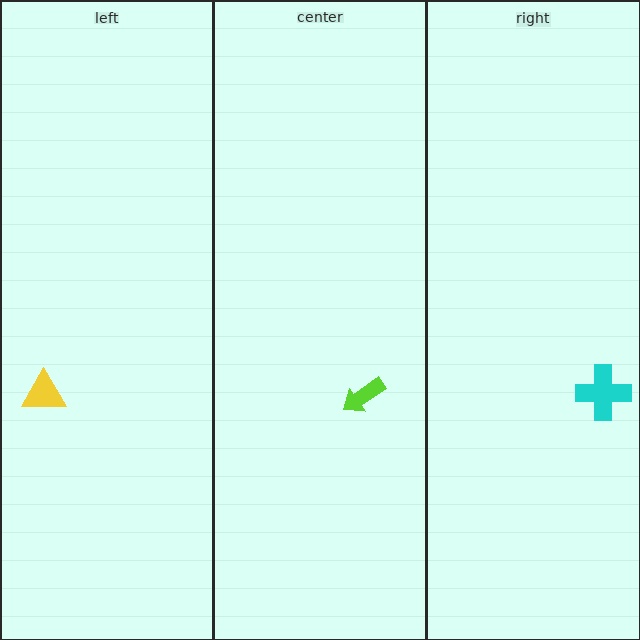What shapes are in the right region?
The cyan cross.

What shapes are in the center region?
The lime arrow.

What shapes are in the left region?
The yellow triangle.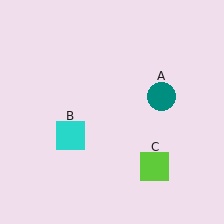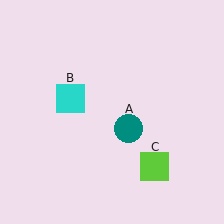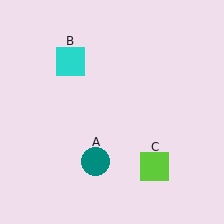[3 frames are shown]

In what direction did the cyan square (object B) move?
The cyan square (object B) moved up.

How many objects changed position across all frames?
2 objects changed position: teal circle (object A), cyan square (object B).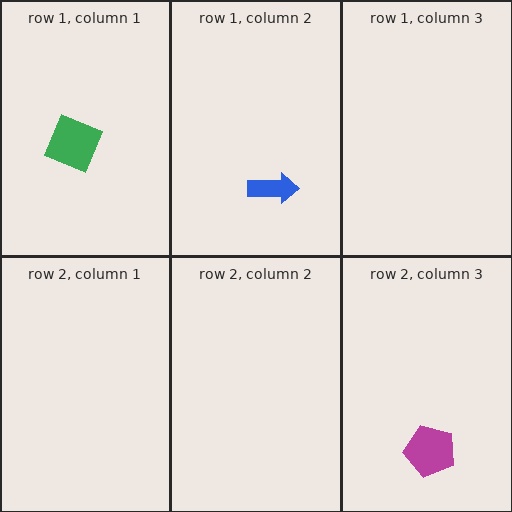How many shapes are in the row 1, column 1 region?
1.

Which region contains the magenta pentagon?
The row 2, column 3 region.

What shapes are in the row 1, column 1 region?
The green square.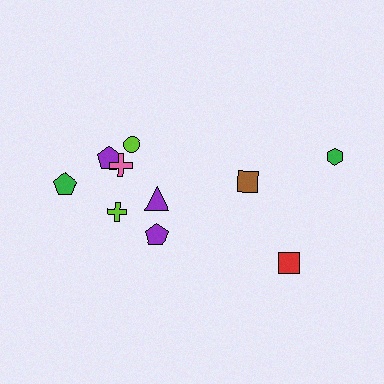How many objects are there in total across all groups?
There are 10 objects.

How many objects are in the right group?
There are 3 objects.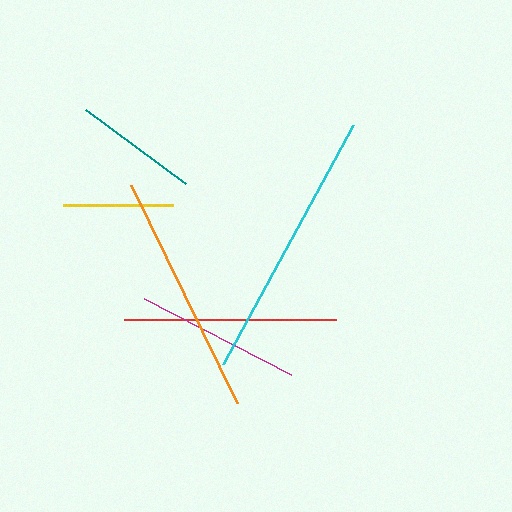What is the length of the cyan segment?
The cyan segment is approximately 272 pixels long.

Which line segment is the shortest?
The yellow line is the shortest at approximately 110 pixels.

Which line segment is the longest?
The cyan line is the longest at approximately 272 pixels.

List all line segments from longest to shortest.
From longest to shortest: cyan, orange, red, magenta, teal, yellow.